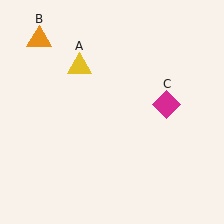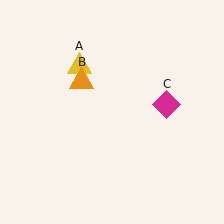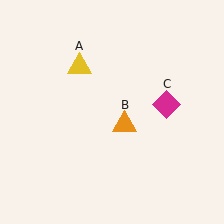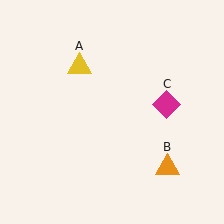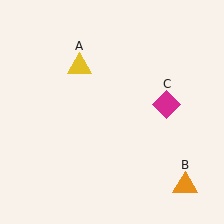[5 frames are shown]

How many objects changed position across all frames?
1 object changed position: orange triangle (object B).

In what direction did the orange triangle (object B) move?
The orange triangle (object B) moved down and to the right.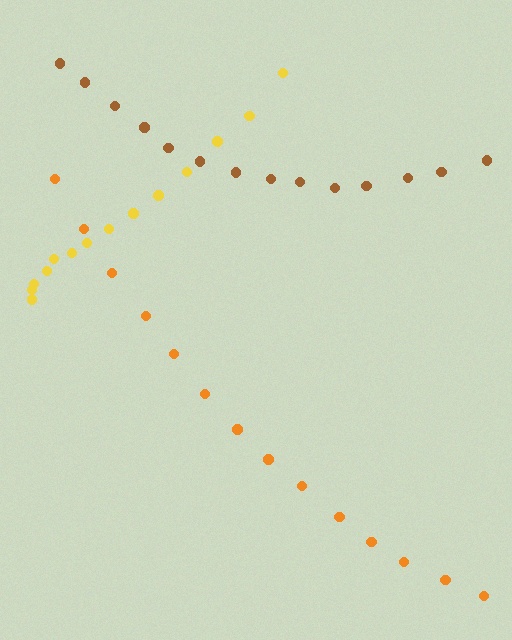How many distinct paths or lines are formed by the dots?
There are 3 distinct paths.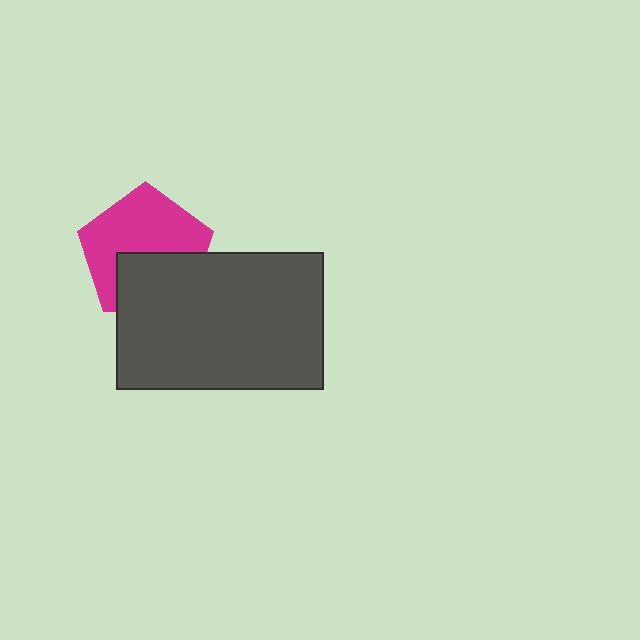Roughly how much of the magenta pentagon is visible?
About half of it is visible (roughly 60%).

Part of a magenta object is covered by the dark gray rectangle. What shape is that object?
It is a pentagon.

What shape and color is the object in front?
The object in front is a dark gray rectangle.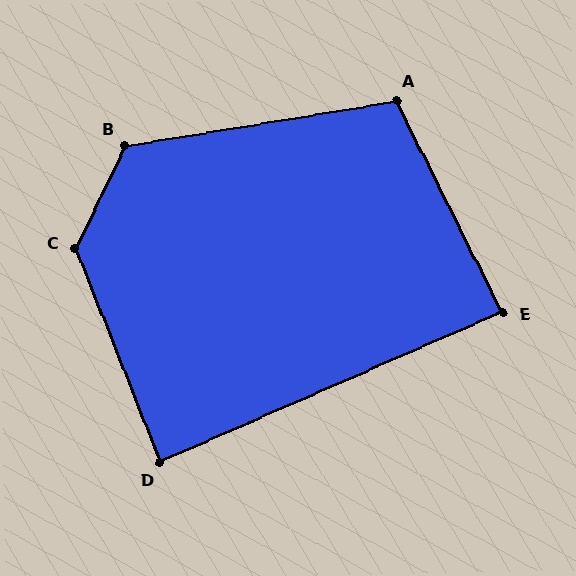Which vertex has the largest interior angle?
C, at approximately 133 degrees.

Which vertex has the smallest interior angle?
E, at approximately 87 degrees.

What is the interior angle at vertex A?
Approximately 107 degrees (obtuse).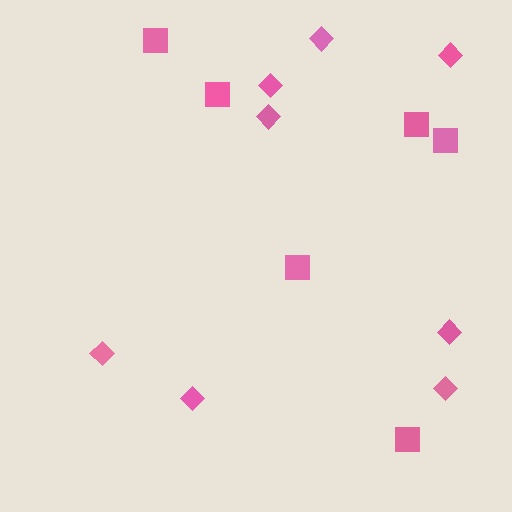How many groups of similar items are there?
There are 2 groups: one group of squares (6) and one group of diamonds (8).